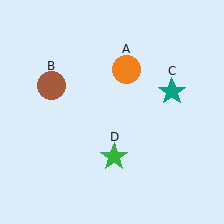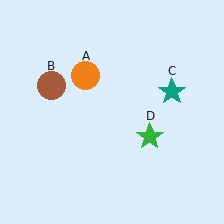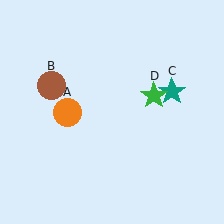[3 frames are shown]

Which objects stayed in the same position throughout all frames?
Brown circle (object B) and teal star (object C) remained stationary.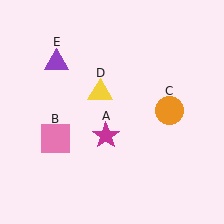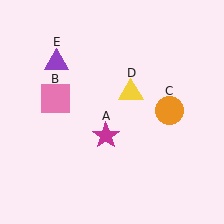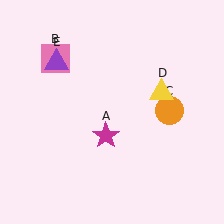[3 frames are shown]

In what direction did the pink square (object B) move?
The pink square (object B) moved up.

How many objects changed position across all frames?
2 objects changed position: pink square (object B), yellow triangle (object D).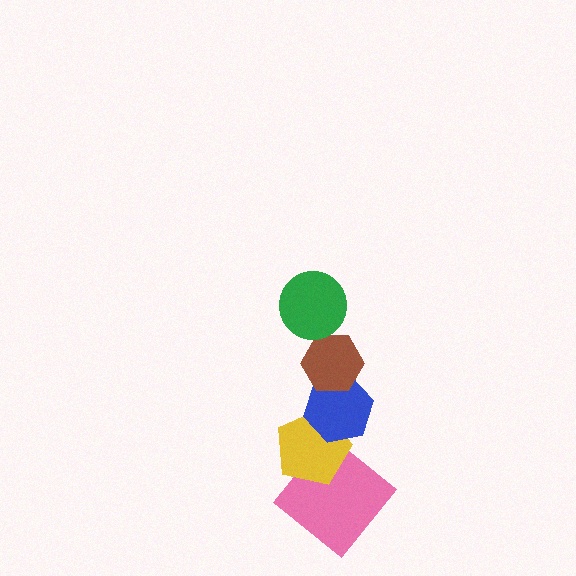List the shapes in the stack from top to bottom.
From top to bottom: the green circle, the brown hexagon, the blue hexagon, the yellow pentagon, the pink diamond.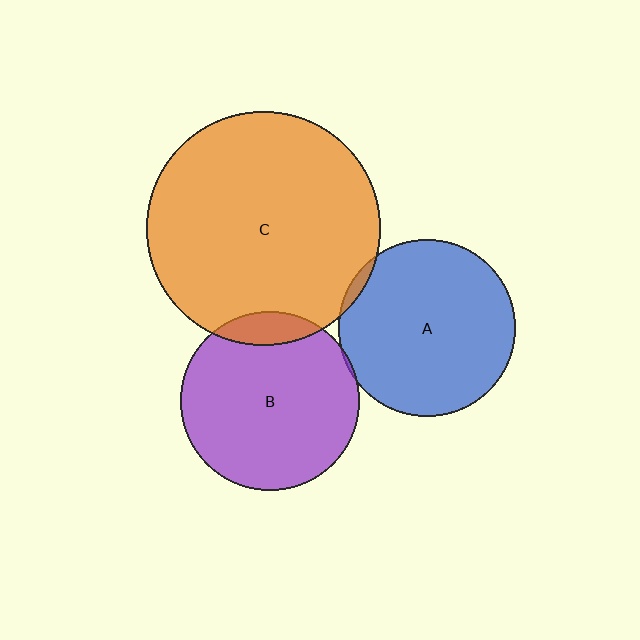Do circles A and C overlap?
Yes.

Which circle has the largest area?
Circle C (orange).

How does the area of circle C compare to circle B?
Approximately 1.7 times.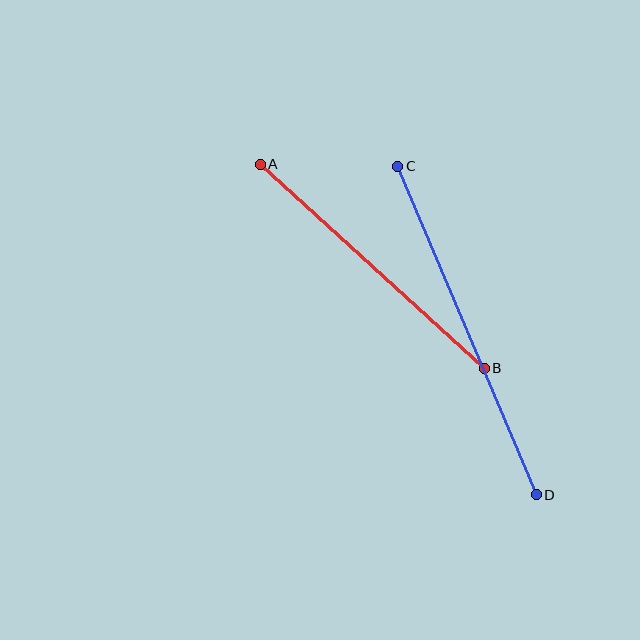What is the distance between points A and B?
The distance is approximately 303 pixels.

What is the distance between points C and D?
The distance is approximately 357 pixels.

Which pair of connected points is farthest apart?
Points C and D are farthest apart.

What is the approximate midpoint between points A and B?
The midpoint is at approximately (372, 266) pixels.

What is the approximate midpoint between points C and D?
The midpoint is at approximately (467, 331) pixels.